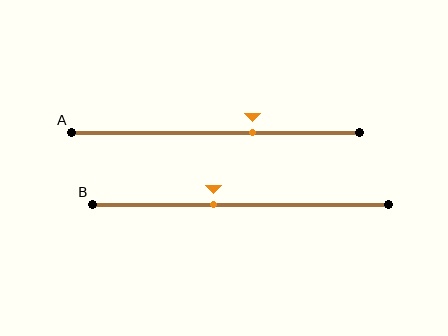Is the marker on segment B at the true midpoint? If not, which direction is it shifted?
No, the marker on segment B is shifted to the left by about 9% of the segment length.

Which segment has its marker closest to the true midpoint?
Segment B has its marker closest to the true midpoint.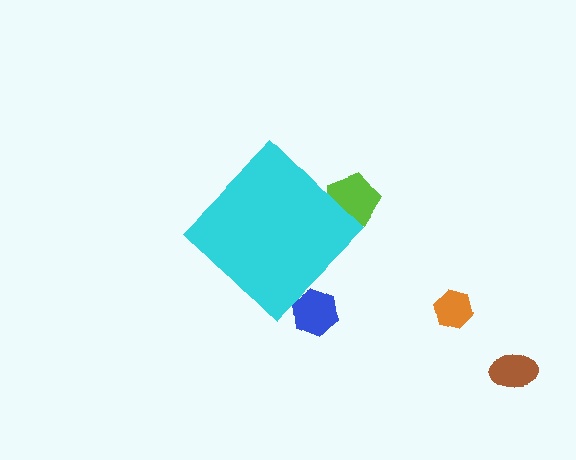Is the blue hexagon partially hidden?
Yes, the blue hexagon is partially hidden behind the cyan diamond.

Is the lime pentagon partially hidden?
Yes, the lime pentagon is partially hidden behind the cyan diamond.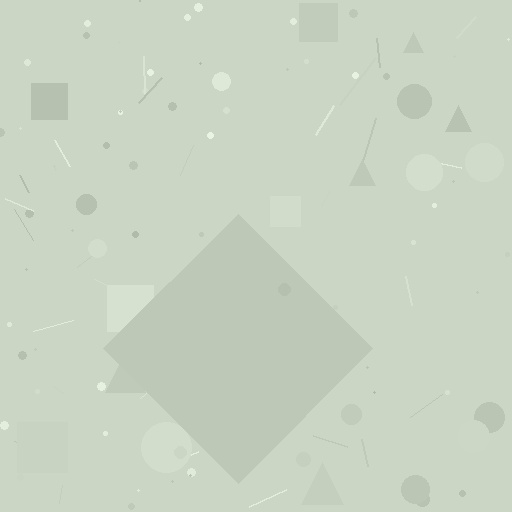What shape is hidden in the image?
A diamond is hidden in the image.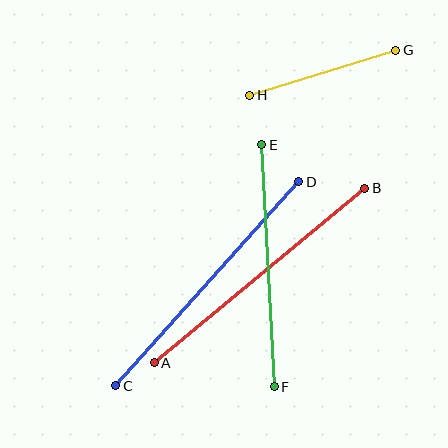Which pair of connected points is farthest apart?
Points C and D are farthest apart.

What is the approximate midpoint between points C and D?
The midpoint is at approximately (207, 284) pixels.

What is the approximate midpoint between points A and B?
The midpoint is at approximately (260, 275) pixels.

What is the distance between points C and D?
The distance is approximately 274 pixels.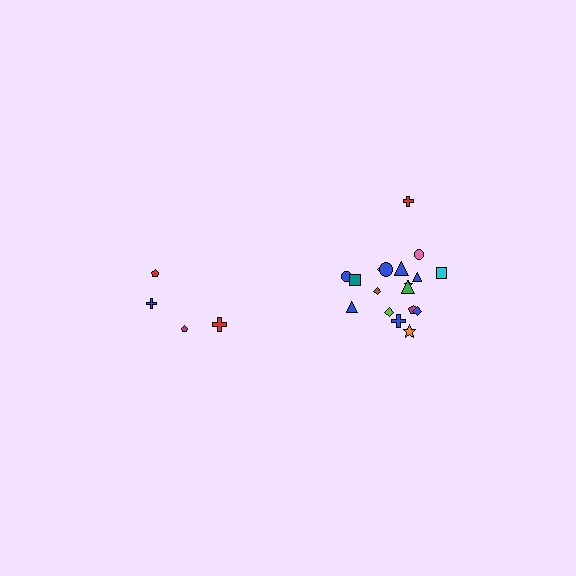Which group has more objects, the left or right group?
The right group.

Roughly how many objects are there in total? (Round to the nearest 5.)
Roughly 20 objects in total.